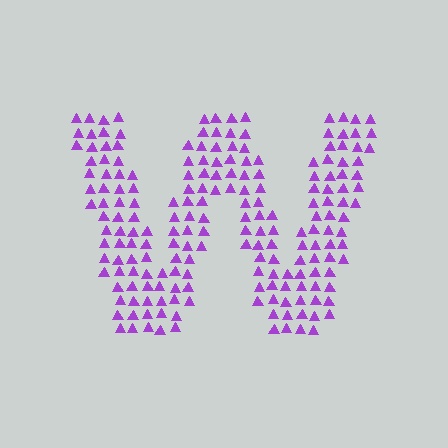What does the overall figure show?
The overall figure shows the letter W.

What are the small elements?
The small elements are triangles.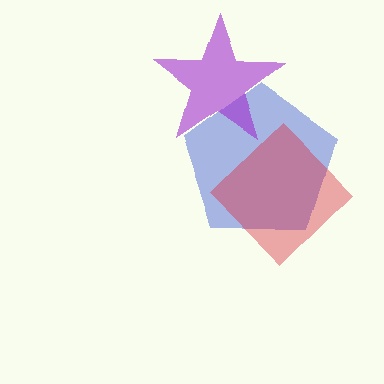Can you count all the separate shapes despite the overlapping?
Yes, there are 3 separate shapes.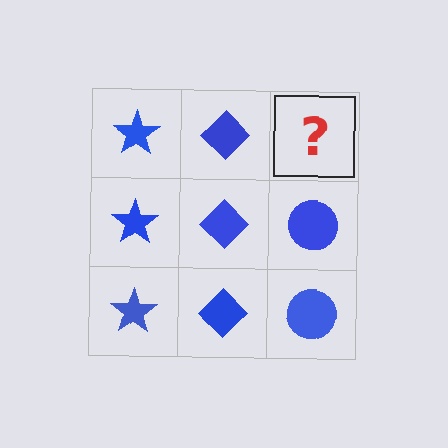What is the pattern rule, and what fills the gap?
The rule is that each column has a consistent shape. The gap should be filled with a blue circle.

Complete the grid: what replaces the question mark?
The question mark should be replaced with a blue circle.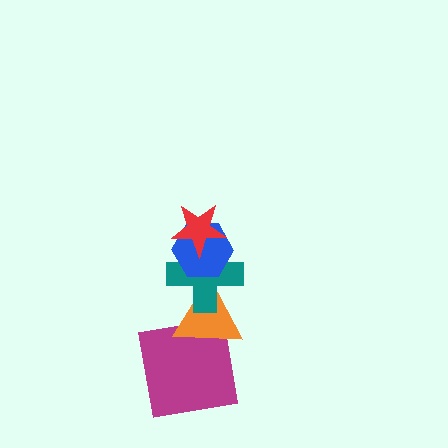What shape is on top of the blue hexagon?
The red star is on top of the blue hexagon.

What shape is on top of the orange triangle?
The teal cross is on top of the orange triangle.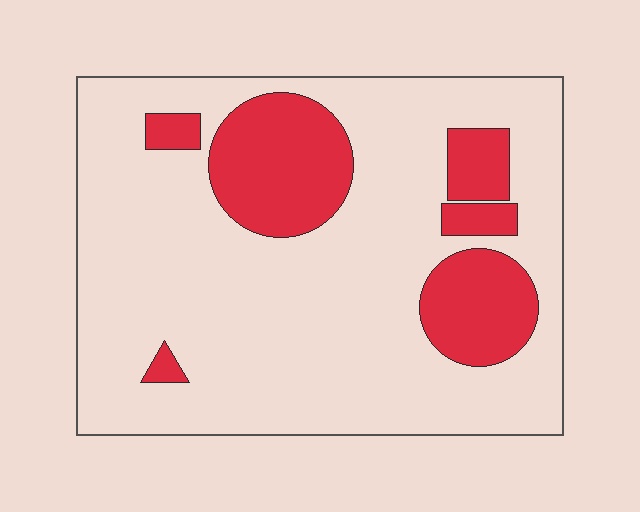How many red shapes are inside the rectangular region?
6.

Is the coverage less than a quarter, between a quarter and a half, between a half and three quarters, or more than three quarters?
Less than a quarter.